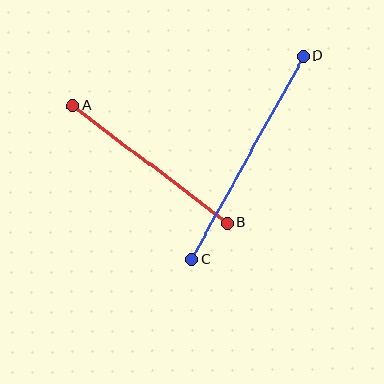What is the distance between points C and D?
The distance is approximately 232 pixels.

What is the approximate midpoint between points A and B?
The midpoint is at approximately (150, 164) pixels.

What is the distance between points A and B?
The distance is approximately 195 pixels.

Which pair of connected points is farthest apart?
Points C and D are farthest apart.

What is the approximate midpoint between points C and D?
The midpoint is at approximately (248, 158) pixels.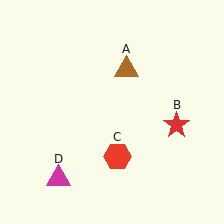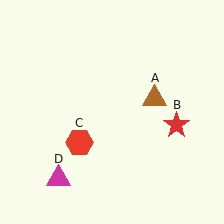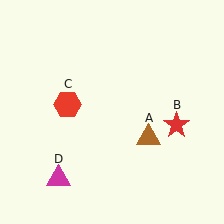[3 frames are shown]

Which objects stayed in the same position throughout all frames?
Red star (object B) and magenta triangle (object D) remained stationary.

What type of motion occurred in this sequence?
The brown triangle (object A), red hexagon (object C) rotated clockwise around the center of the scene.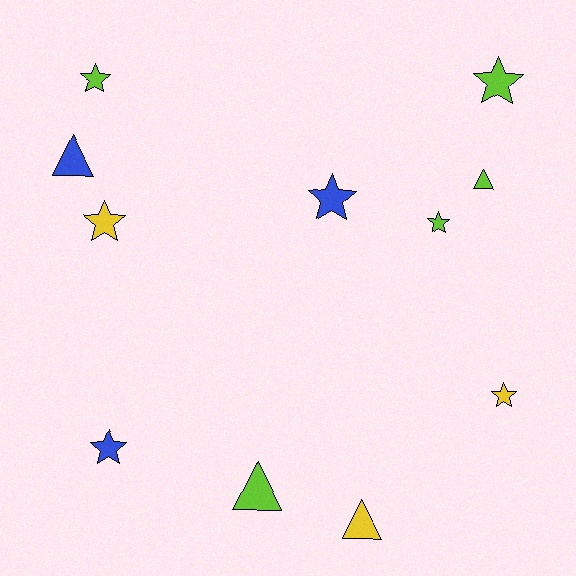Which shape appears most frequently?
Star, with 7 objects.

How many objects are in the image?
There are 11 objects.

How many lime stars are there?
There are 3 lime stars.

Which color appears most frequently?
Lime, with 5 objects.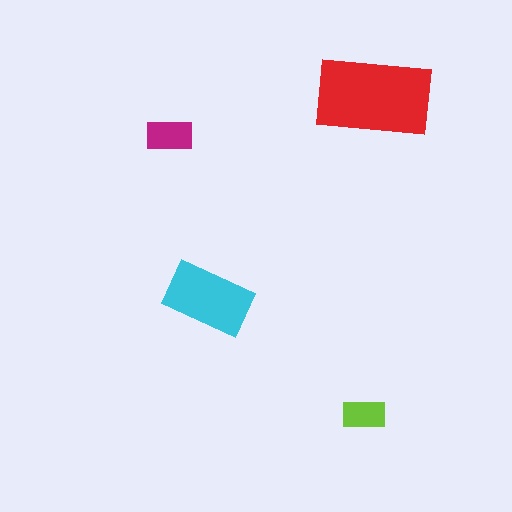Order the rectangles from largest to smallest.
the red one, the cyan one, the magenta one, the lime one.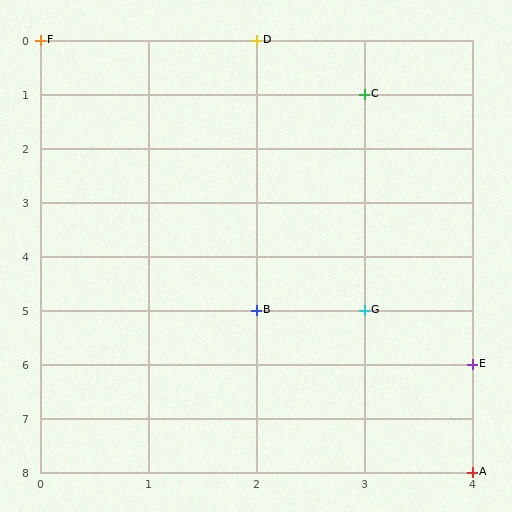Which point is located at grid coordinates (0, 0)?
Point F is at (0, 0).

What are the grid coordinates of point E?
Point E is at grid coordinates (4, 6).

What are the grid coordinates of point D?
Point D is at grid coordinates (2, 0).